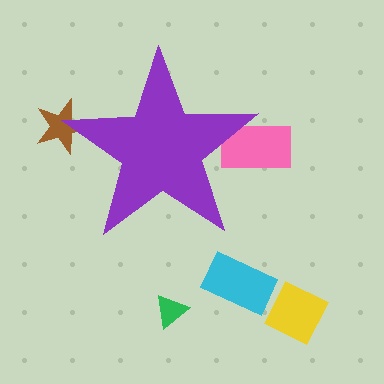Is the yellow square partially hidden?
No, the yellow square is fully visible.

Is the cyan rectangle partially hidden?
No, the cyan rectangle is fully visible.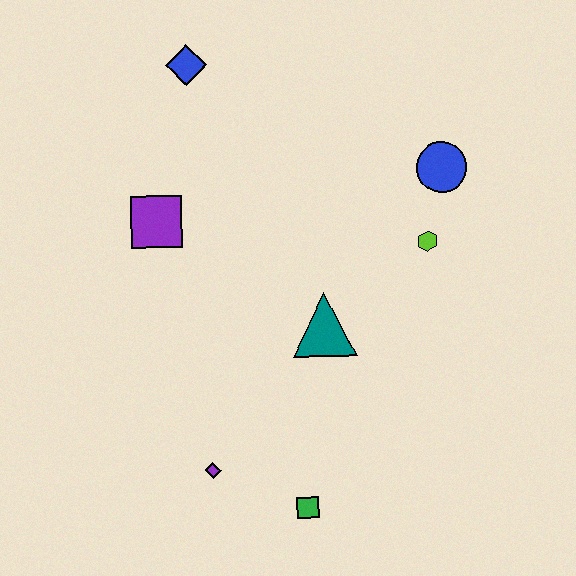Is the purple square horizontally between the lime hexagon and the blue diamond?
No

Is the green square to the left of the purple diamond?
No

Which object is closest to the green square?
The purple diamond is closest to the green square.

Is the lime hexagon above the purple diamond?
Yes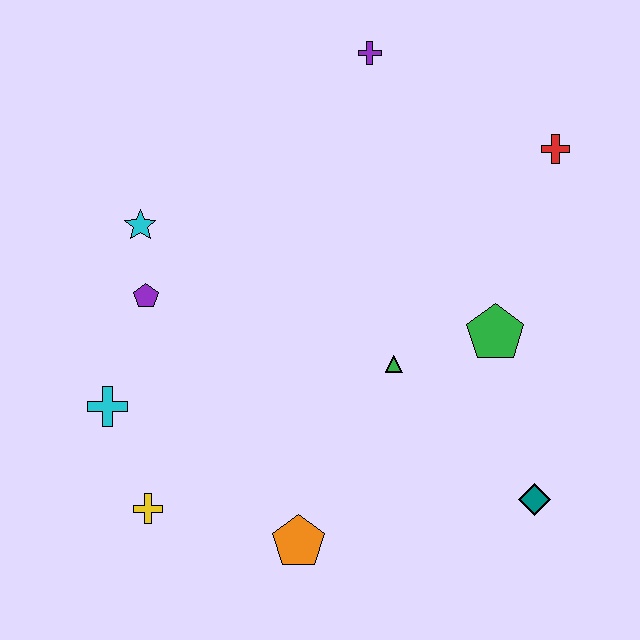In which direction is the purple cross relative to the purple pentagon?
The purple cross is above the purple pentagon.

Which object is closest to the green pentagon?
The green triangle is closest to the green pentagon.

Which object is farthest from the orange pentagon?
The purple cross is farthest from the orange pentagon.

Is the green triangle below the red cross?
Yes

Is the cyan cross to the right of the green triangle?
No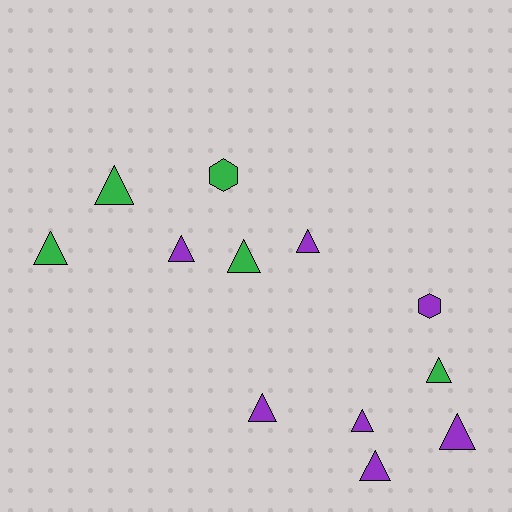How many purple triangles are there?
There are 6 purple triangles.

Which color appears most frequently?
Purple, with 7 objects.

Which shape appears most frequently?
Triangle, with 10 objects.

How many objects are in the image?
There are 12 objects.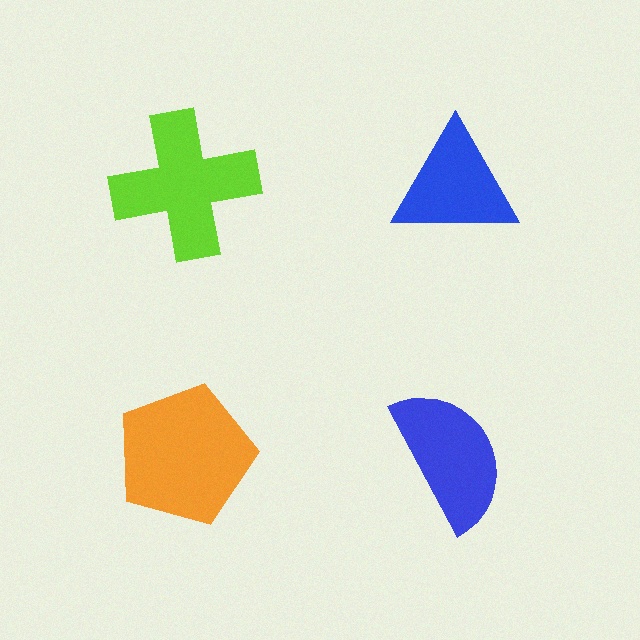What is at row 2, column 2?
A blue semicircle.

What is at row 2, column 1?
An orange pentagon.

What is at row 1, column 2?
A blue triangle.